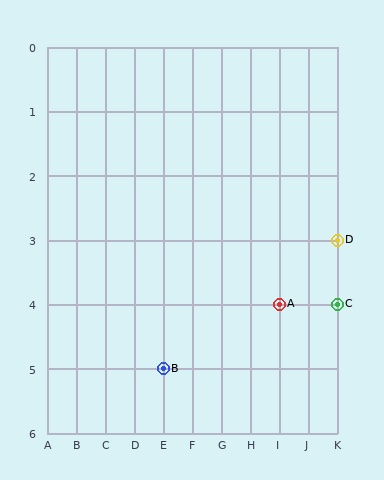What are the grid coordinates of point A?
Point A is at grid coordinates (I, 4).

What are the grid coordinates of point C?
Point C is at grid coordinates (K, 4).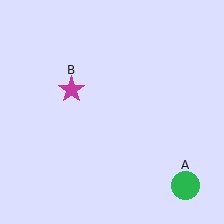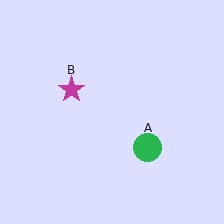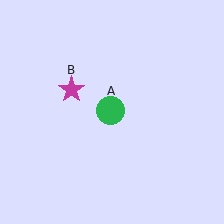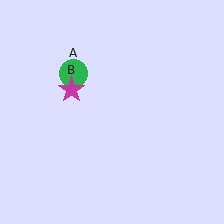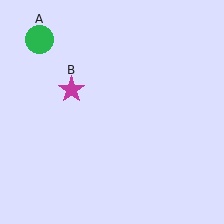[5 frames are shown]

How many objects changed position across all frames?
1 object changed position: green circle (object A).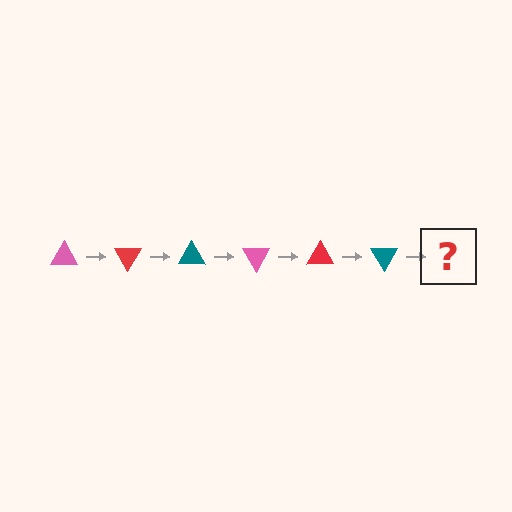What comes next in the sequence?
The next element should be a pink triangle, rotated 360 degrees from the start.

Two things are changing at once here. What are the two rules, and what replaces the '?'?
The two rules are that it rotates 60 degrees each step and the color cycles through pink, red, and teal. The '?' should be a pink triangle, rotated 360 degrees from the start.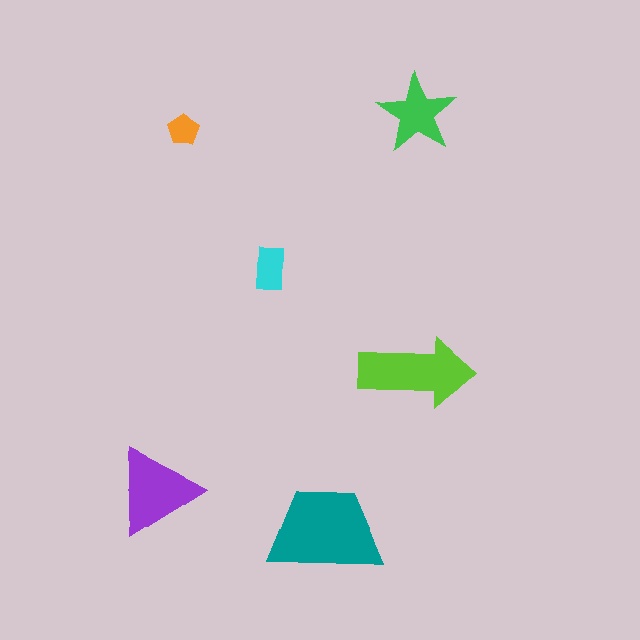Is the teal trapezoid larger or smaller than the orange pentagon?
Larger.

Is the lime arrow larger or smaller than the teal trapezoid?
Smaller.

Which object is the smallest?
The orange pentagon.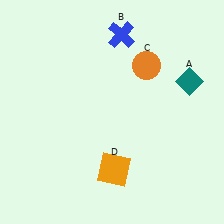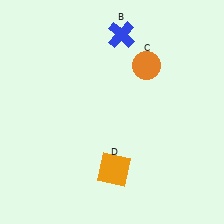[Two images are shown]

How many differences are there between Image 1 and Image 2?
There is 1 difference between the two images.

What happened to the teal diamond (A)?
The teal diamond (A) was removed in Image 2. It was in the top-right area of Image 1.